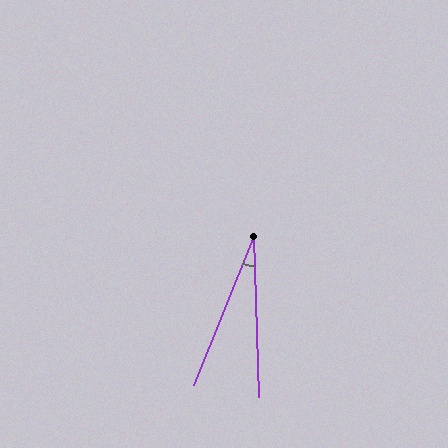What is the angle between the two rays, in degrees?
Approximately 24 degrees.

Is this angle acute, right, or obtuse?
It is acute.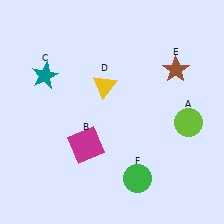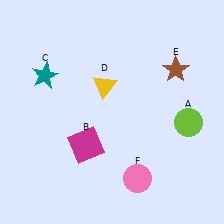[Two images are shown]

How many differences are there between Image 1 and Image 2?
There is 1 difference between the two images.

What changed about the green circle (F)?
In Image 1, F is green. In Image 2, it changed to pink.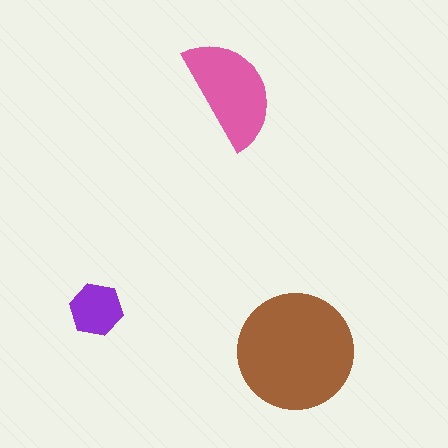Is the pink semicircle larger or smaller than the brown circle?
Smaller.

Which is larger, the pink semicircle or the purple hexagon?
The pink semicircle.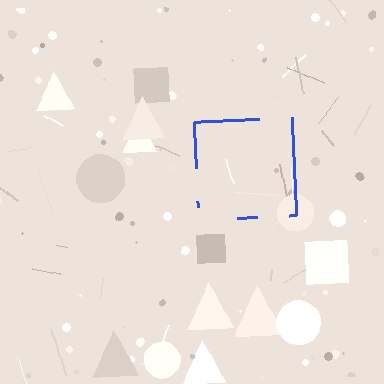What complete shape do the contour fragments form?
The contour fragments form a square.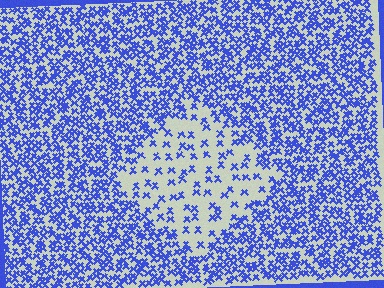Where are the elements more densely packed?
The elements are more densely packed outside the diamond boundary.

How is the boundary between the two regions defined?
The boundary is defined by a change in element density (approximately 3.0x ratio). All elements are the same color, size, and shape.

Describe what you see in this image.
The image contains small blue elements arranged at two different densities. A diamond-shaped region is visible where the elements are less densely packed than the surrounding area.